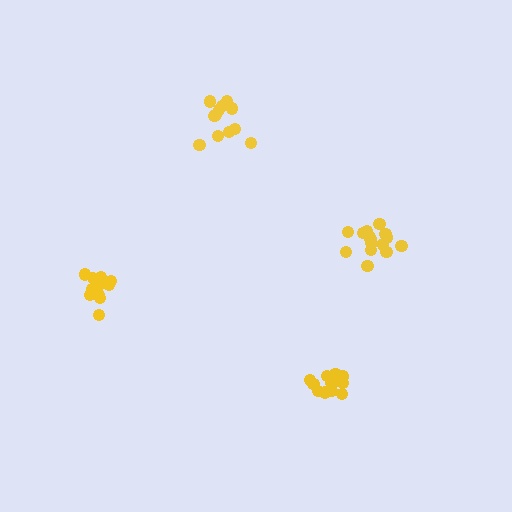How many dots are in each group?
Group 1: 13 dots, Group 2: 12 dots, Group 3: 15 dots, Group 4: 12 dots (52 total).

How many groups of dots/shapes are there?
There are 4 groups.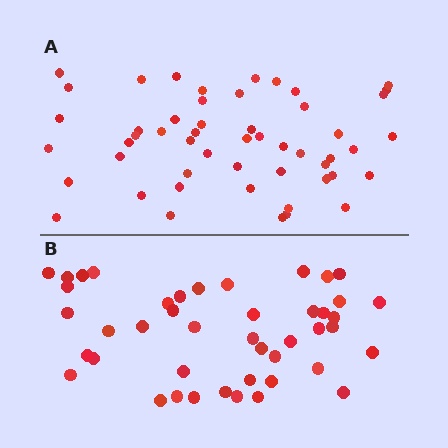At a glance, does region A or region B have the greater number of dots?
Region A (the top region) has more dots.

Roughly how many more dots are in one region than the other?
Region A has roughly 8 or so more dots than region B.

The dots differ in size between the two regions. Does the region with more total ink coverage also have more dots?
No. Region B has more total ink coverage because its dots are larger, but region A actually contains more individual dots. Total area can be misleading — the number of items is what matters here.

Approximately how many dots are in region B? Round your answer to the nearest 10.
About 40 dots. (The exact count is 44, which rounds to 40.)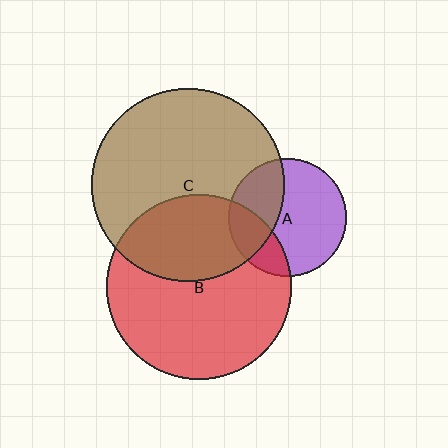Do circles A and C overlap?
Yes.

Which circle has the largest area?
Circle C (brown).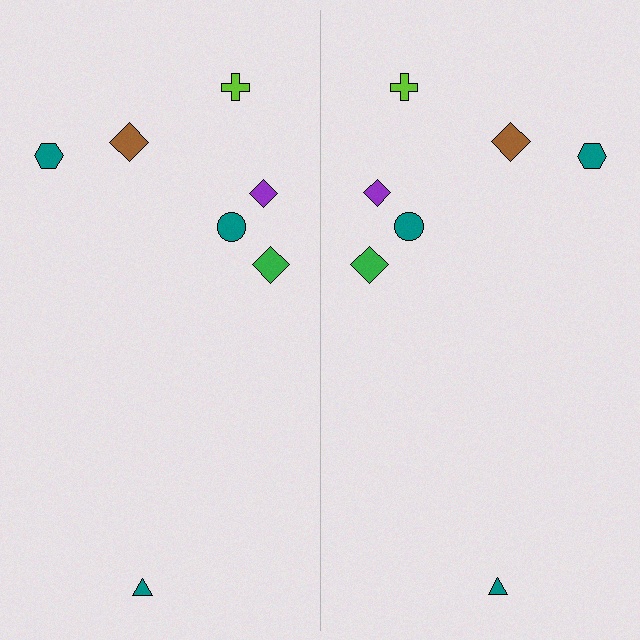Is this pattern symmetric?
Yes, this pattern has bilateral (reflection) symmetry.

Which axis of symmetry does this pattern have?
The pattern has a vertical axis of symmetry running through the center of the image.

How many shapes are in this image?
There are 14 shapes in this image.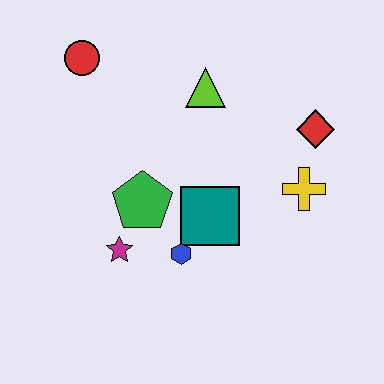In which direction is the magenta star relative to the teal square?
The magenta star is to the left of the teal square.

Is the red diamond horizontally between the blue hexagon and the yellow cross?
No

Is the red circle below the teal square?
No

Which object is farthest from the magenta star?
The red diamond is farthest from the magenta star.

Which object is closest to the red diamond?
The yellow cross is closest to the red diamond.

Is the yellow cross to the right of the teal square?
Yes